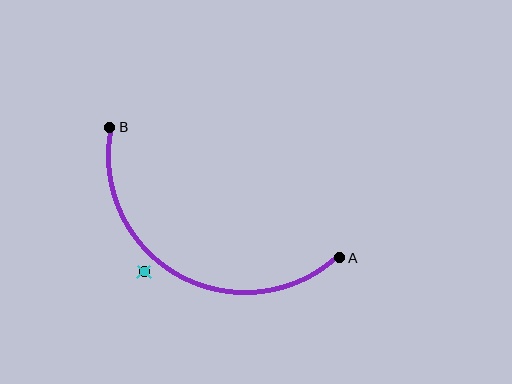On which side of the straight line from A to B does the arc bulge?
The arc bulges below the straight line connecting A and B.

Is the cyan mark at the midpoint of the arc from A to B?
No — the cyan mark does not lie on the arc at all. It sits slightly outside the curve.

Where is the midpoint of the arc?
The arc midpoint is the point on the curve farthest from the straight line joining A and B. It sits below that line.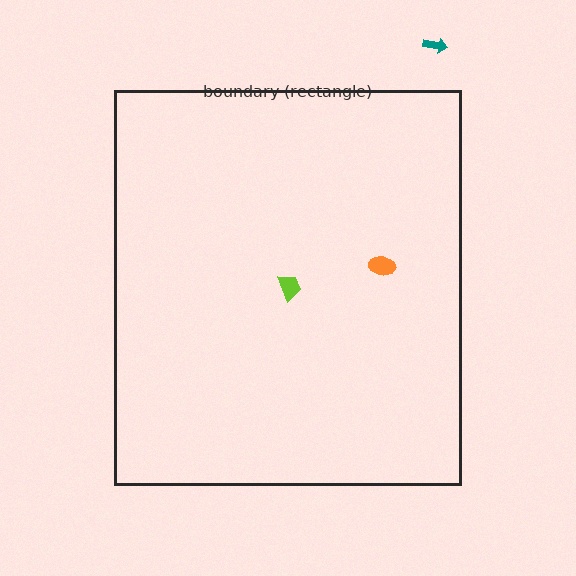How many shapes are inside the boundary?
2 inside, 1 outside.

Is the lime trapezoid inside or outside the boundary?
Inside.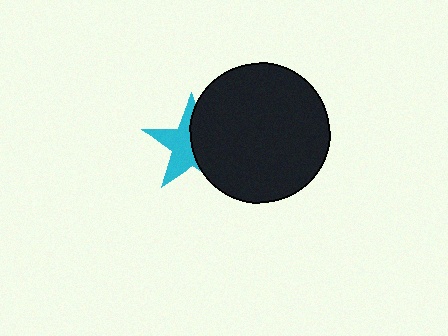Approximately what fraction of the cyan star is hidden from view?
Roughly 48% of the cyan star is hidden behind the black circle.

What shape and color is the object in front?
The object in front is a black circle.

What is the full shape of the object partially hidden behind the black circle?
The partially hidden object is a cyan star.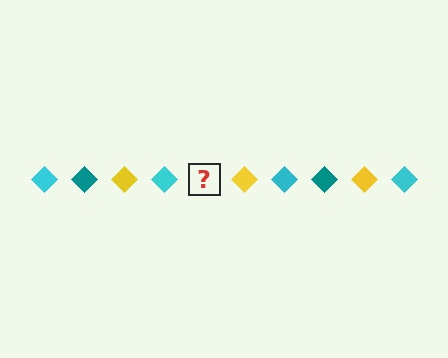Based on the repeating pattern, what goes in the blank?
The blank should be a teal diamond.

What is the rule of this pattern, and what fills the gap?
The rule is that the pattern cycles through cyan, teal, yellow diamonds. The gap should be filled with a teal diamond.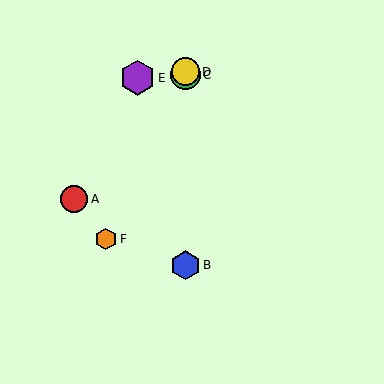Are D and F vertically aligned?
No, D is at x≈185 and F is at x≈106.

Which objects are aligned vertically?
Objects B, C, D are aligned vertically.